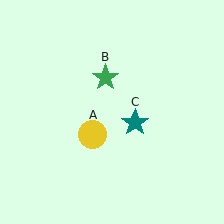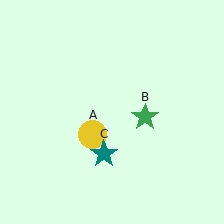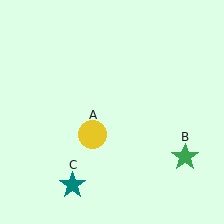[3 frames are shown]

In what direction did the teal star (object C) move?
The teal star (object C) moved down and to the left.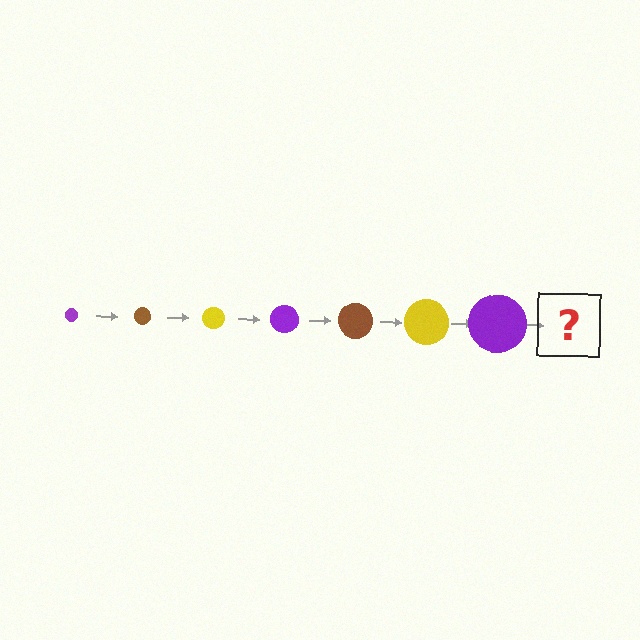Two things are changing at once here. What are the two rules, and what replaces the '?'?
The two rules are that the circle grows larger each step and the color cycles through purple, brown, and yellow. The '?' should be a brown circle, larger than the previous one.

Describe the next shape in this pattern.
It should be a brown circle, larger than the previous one.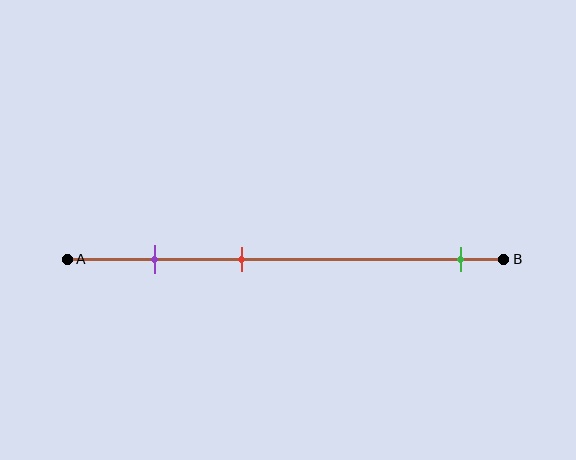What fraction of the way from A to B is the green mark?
The green mark is approximately 90% (0.9) of the way from A to B.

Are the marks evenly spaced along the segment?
No, the marks are not evenly spaced.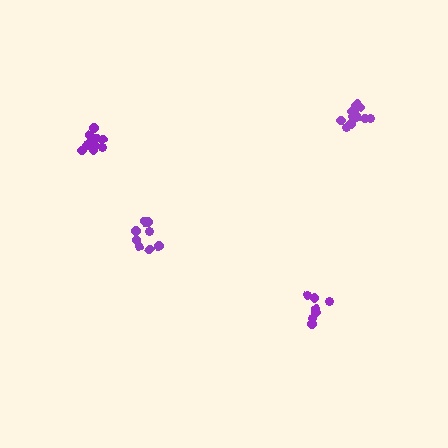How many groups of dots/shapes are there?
There are 4 groups.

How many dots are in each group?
Group 1: 7 dots, Group 2: 11 dots, Group 3: 8 dots, Group 4: 13 dots (39 total).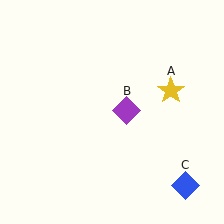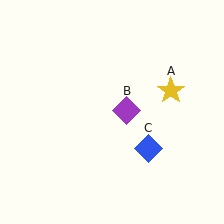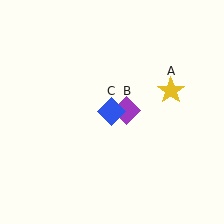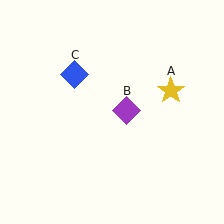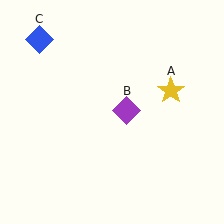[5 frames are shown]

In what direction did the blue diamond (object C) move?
The blue diamond (object C) moved up and to the left.